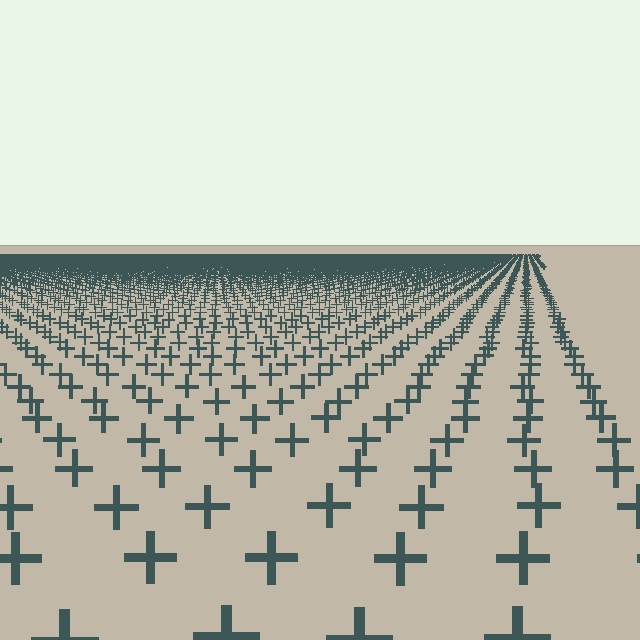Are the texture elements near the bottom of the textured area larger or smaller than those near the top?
Larger. Near the bottom, elements are closer to the viewer and appear at a bigger on-screen size.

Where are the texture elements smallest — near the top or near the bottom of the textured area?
Near the top.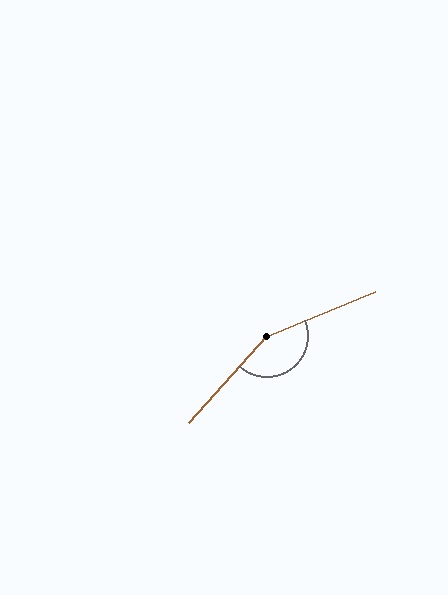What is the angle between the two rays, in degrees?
Approximately 154 degrees.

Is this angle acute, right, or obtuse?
It is obtuse.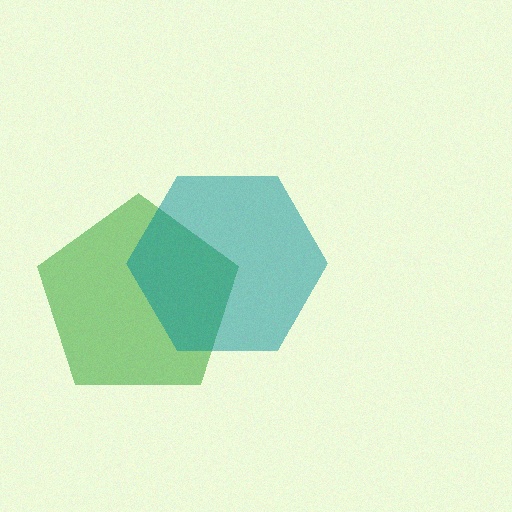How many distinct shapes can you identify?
There are 2 distinct shapes: a green pentagon, a teal hexagon.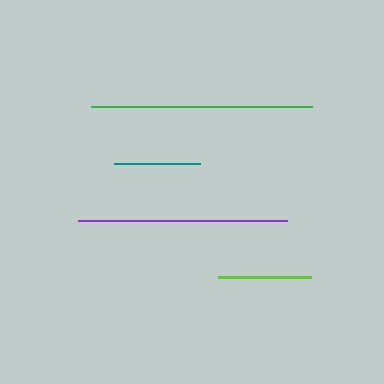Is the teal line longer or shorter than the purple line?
The purple line is longer than the teal line.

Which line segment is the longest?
The green line is the longest at approximately 221 pixels.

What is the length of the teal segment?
The teal segment is approximately 86 pixels long.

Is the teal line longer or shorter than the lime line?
The lime line is longer than the teal line.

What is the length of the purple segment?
The purple segment is approximately 209 pixels long.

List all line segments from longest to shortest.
From longest to shortest: green, purple, lime, teal.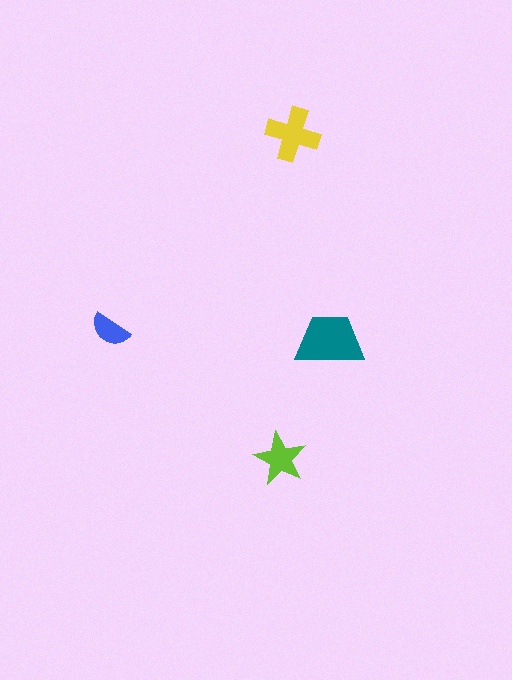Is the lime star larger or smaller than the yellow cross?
Smaller.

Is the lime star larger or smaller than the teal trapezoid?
Smaller.